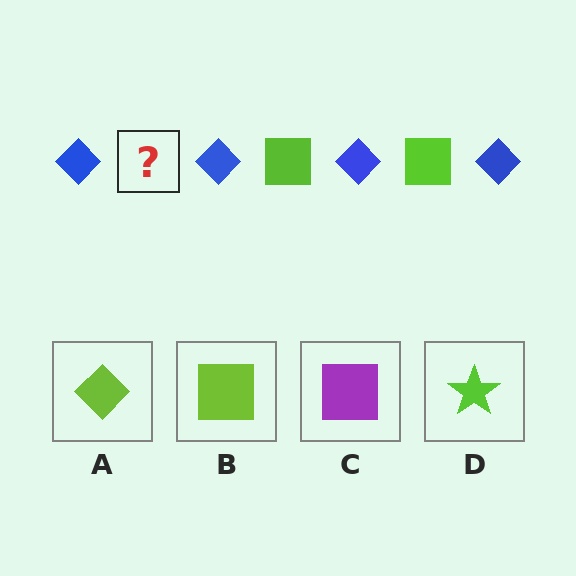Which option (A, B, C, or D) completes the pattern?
B.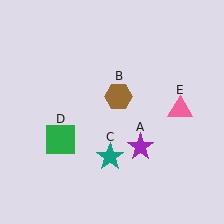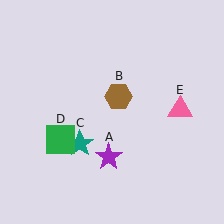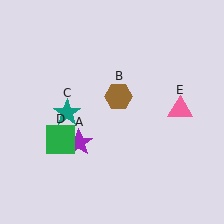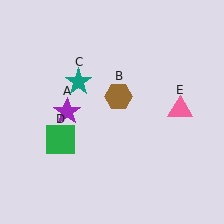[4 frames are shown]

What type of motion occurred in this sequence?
The purple star (object A), teal star (object C) rotated clockwise around the center of the scene.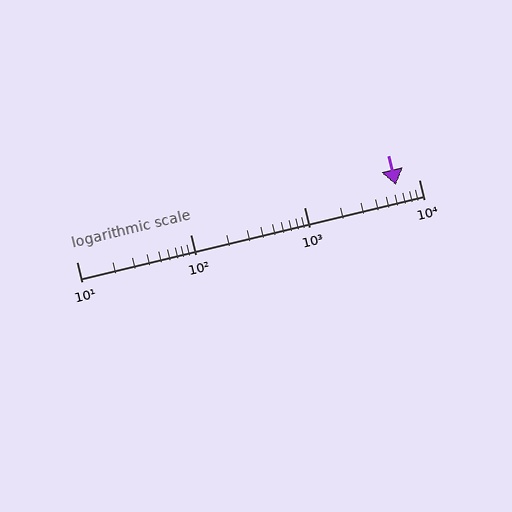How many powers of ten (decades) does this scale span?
The scale spans 3 decades, from 10 to 10000.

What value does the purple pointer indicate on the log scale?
The pointer indicates approximately 6300.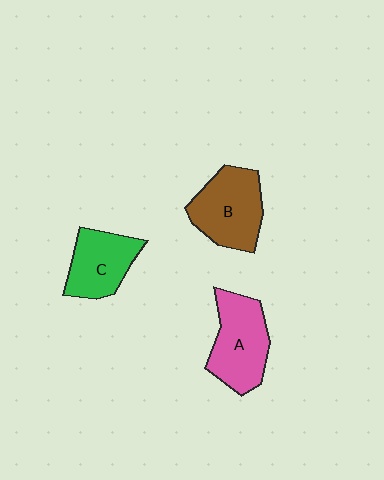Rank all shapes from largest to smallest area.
From largest to smallest: B (brown), A (pink), C (green).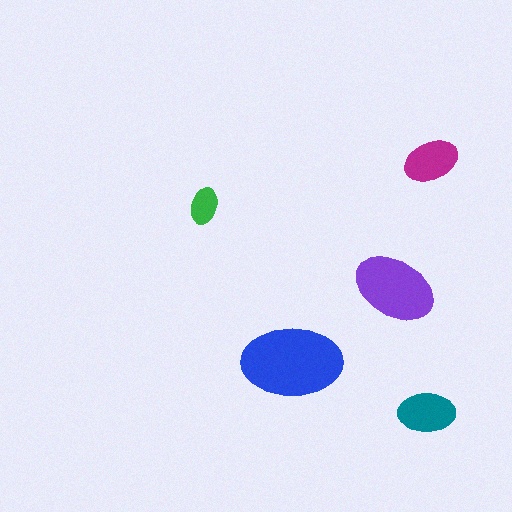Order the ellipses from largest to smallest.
the blue one, the purple one, the teal one, the magenta one, the green one.